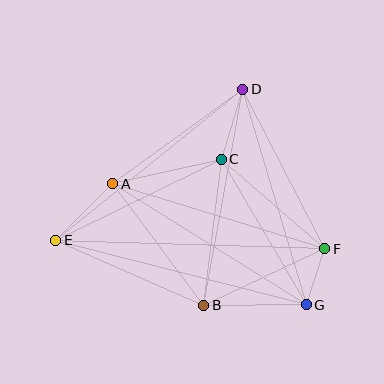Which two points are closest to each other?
Points F and G are closest to each other.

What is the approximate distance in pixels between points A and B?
The distance between A and B is approximately 152 pixels.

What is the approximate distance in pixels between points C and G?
The distance between C and G is approximately 169 pixels.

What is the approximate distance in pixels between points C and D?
The distance between C and D is approximately 73 pixels.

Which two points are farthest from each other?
Points E and F are farthest from each other.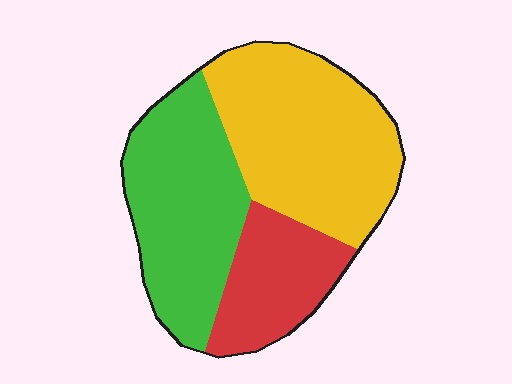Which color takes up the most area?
Yellow, at roughly 45%.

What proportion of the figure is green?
Green takes up about three eighths (3/8) of the figure.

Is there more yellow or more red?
Yellow.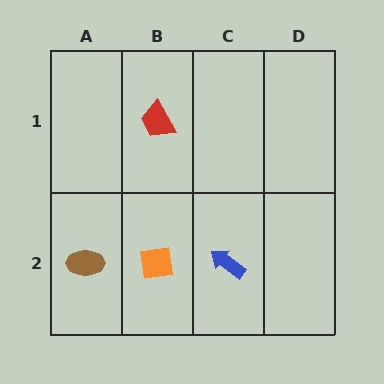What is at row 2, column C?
A blue arrow.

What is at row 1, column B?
A red trapezoid.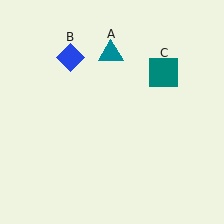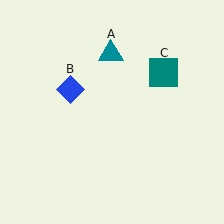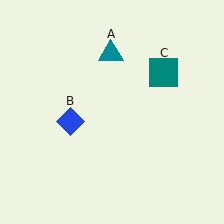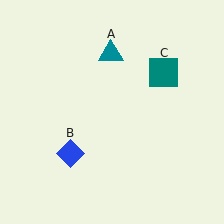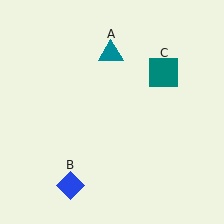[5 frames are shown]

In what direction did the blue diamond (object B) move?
The blue diamond (object B) moved down.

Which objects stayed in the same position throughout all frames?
Teal triangle (object A) and teal square (object C) remained stationary.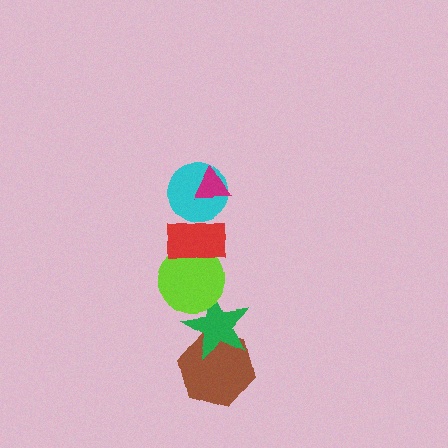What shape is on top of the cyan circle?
The magenta triangle is on top of the cyan circle.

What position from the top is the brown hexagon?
The brown hexagon is 6th from the top.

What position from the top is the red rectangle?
The red rectangle is 3rd from the top.